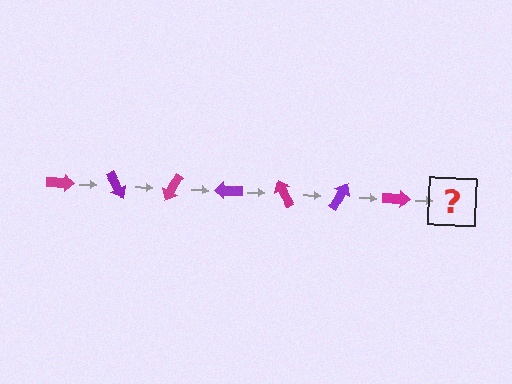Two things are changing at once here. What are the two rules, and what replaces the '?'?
The two rules are that it rotates 60 degrees each step and the color cycles through magenta and purple. The '?' should be a purple arrow, rotated 420 degrees from the start.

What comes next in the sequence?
The next element should be a purple arrow, rotated 420 degrees from the start.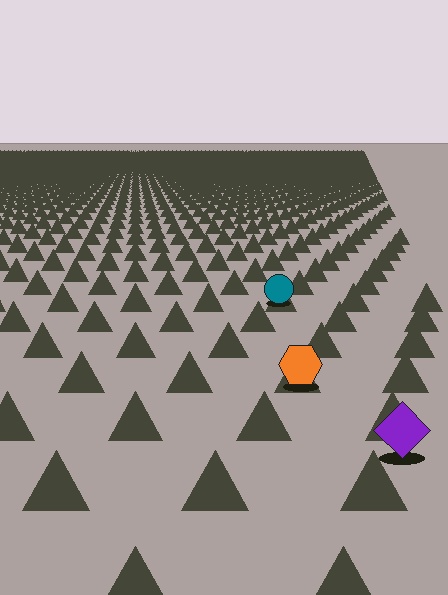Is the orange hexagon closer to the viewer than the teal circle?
Yes. The orange hexagon is closer — you can tell from the texture gradient: the ground texture is coarser near it.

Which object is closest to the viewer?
The purple diamond is closest. The texture marks near it are larger and more spread out.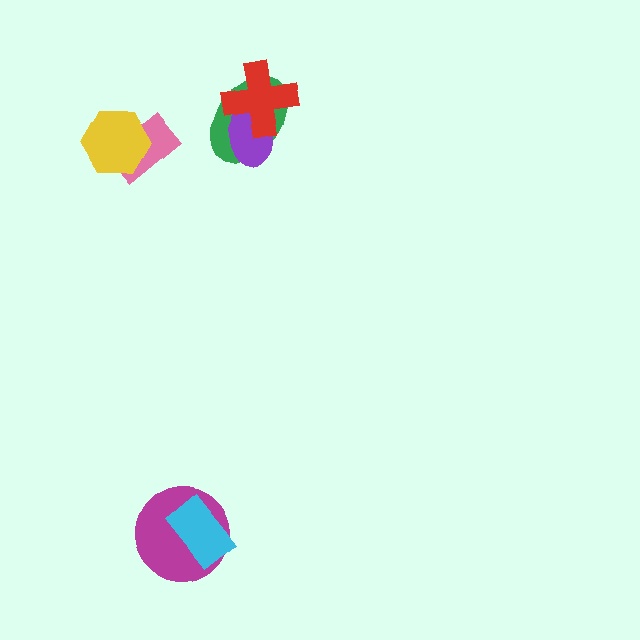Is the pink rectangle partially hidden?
Yes, it is partially covered by another shape.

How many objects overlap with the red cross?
2 objects overlap with the red cross.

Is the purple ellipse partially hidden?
Yes, it is partially covered by another shape.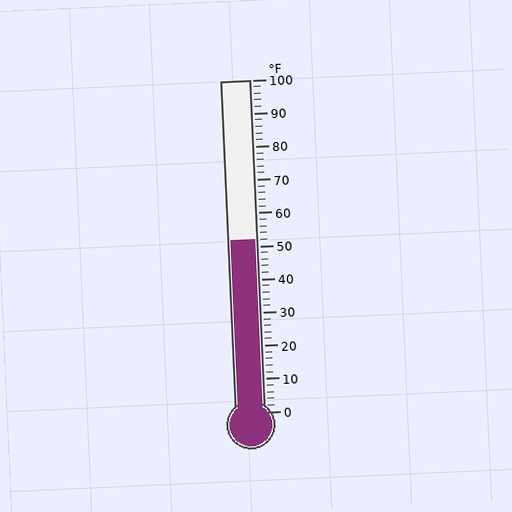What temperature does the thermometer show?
The thermometer shows approximately 52°F.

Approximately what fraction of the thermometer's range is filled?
The thermometer is filled to approximately 50% of its range.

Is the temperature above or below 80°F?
The temperature is below 80°F.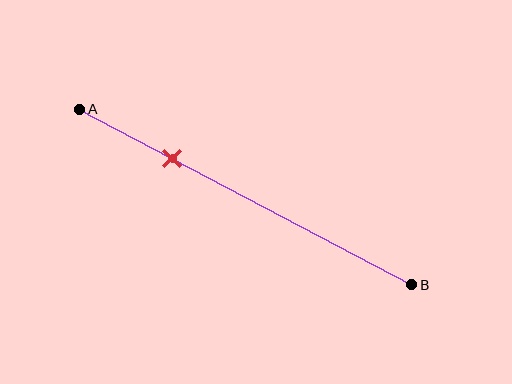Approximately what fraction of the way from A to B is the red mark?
The red mark is approximately 30% of the way from A to B.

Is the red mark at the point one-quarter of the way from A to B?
No, the mark is at about 30% from A, not at the 25% one-quarter point.